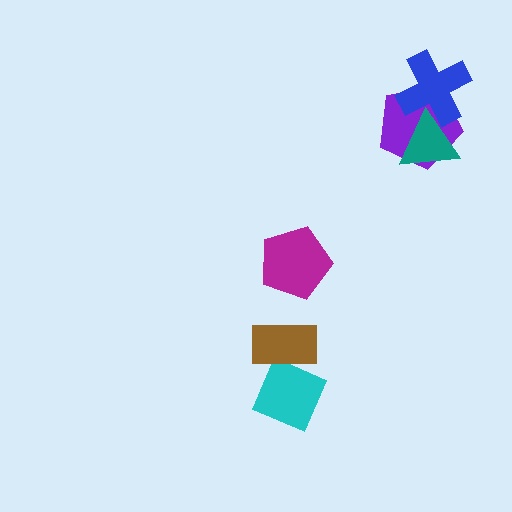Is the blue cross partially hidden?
Yes, it is partially covered by another shape.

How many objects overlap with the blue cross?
2 objects overlap with the blue cross.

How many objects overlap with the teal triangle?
2 objects overlap with the teal triangle.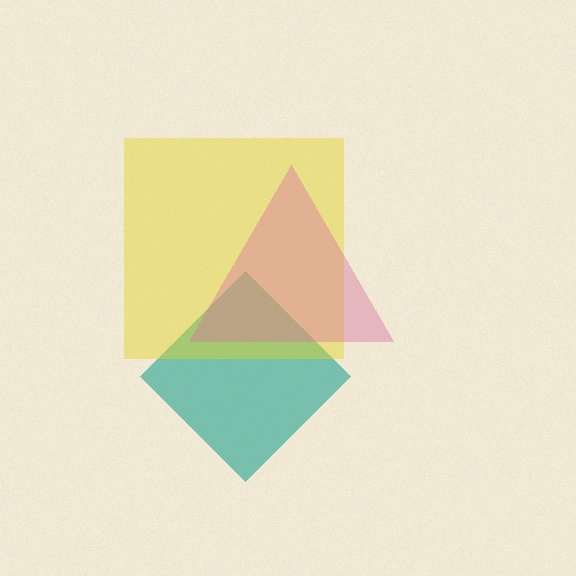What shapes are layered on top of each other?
The layered shapes are: a teal diamond, a yellow square, a pink triangle.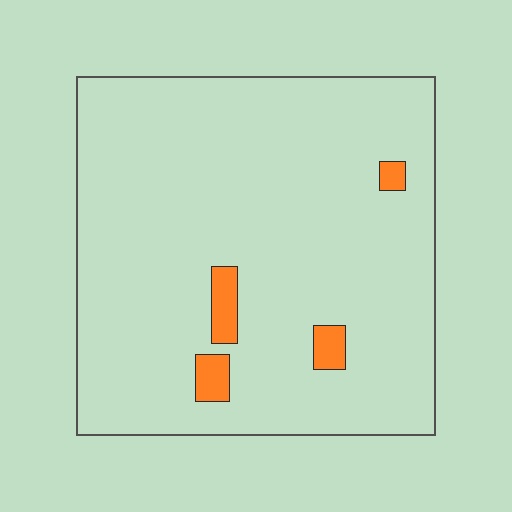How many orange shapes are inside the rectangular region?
4.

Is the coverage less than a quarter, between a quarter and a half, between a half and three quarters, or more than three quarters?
Less than a quarter.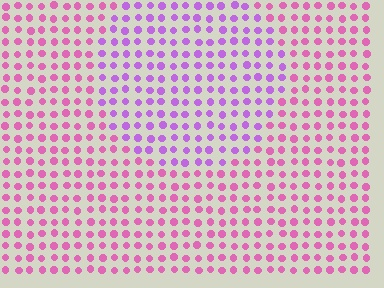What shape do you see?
I see a circle.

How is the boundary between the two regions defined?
The boundary is defined purely by a slight shift in hue (about 38 degrees). Spacing, size, and orientation are identical on both sides.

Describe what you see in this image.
The image is filled with small pink elements in a uniform arrangement. A circle-shaped region is visible where the elements are tinted to a slightly different hue, forming a subtle color boundary.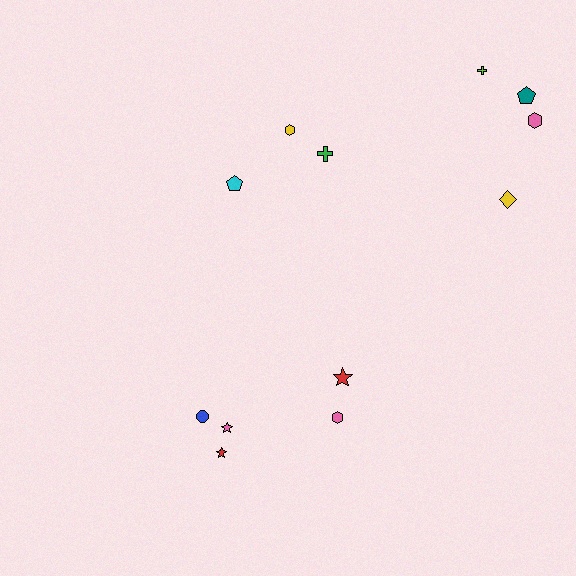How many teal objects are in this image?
There is 1 teal object.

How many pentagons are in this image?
There are 2 pentagons.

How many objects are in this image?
There are 12 objects.